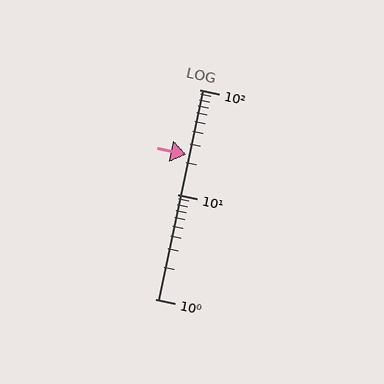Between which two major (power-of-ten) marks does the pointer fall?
The pointer is between 10 and 100.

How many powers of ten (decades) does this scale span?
The scale spans 2 decades, from 1 to 100.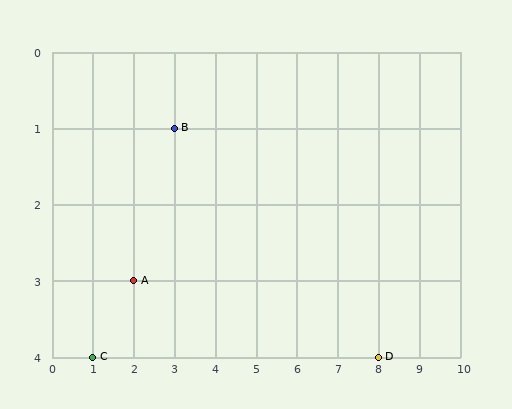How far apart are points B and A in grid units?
Points B and A are 1 column and 2 rows apart (about 2.2 grid units diagonally).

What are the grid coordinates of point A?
Point A is at grid coordinates (2, 3).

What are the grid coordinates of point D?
Point D is at grid coordinates (8, 4).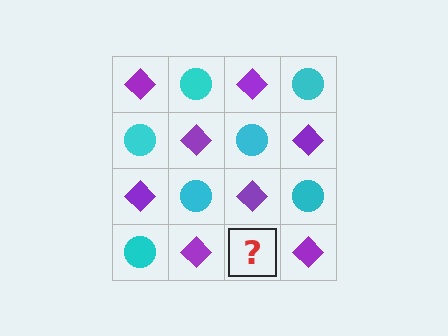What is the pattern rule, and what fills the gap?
The rule is that it alternates purple diamond and cyan circle in a checkerboard pattern. The gap should be filled with a cyan circle.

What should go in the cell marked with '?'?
The missing cell should contain a cyan circle.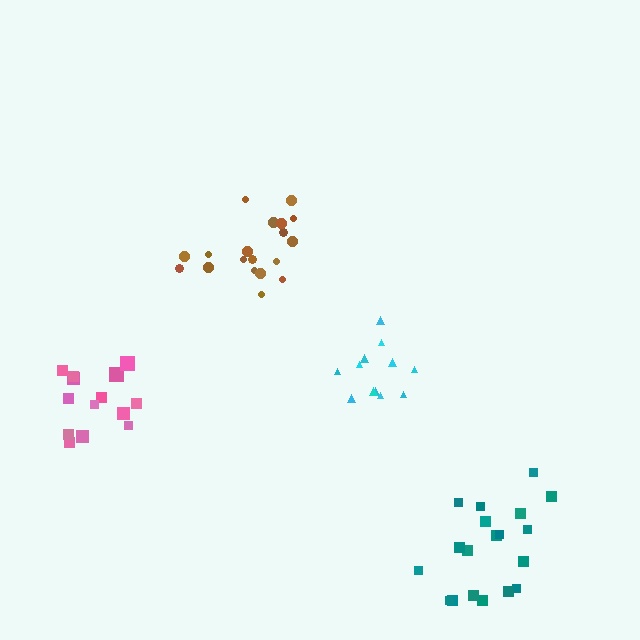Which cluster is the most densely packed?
Pink.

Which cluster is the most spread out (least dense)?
Teal.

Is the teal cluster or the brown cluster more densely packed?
Brown.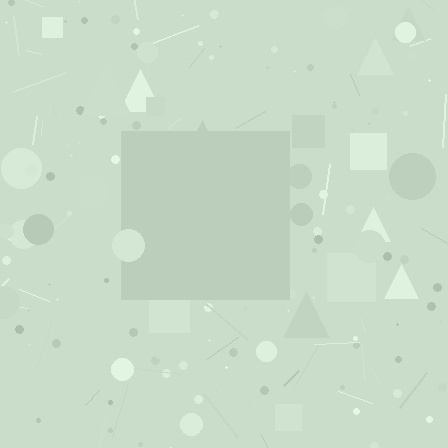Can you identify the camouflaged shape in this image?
The camouflaged shape is a square.